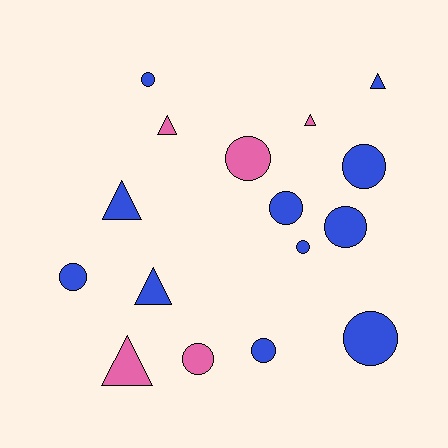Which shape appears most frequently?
Circle, with 10 objects.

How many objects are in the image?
There are 16 objects.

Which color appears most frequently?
Blue, with 11 objects.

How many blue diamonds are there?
There are no blue diamonds.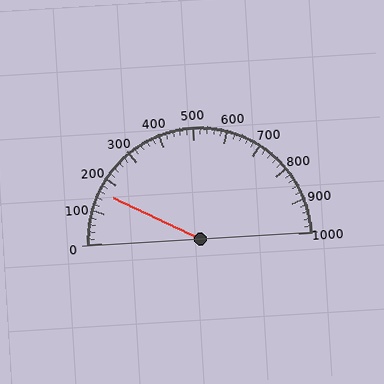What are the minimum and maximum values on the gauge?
The gauge ranges from 0 to 1000.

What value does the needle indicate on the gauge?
The needle indicates approximately 160.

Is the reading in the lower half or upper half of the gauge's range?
The reading is in the lower half of the range (0 to 1000).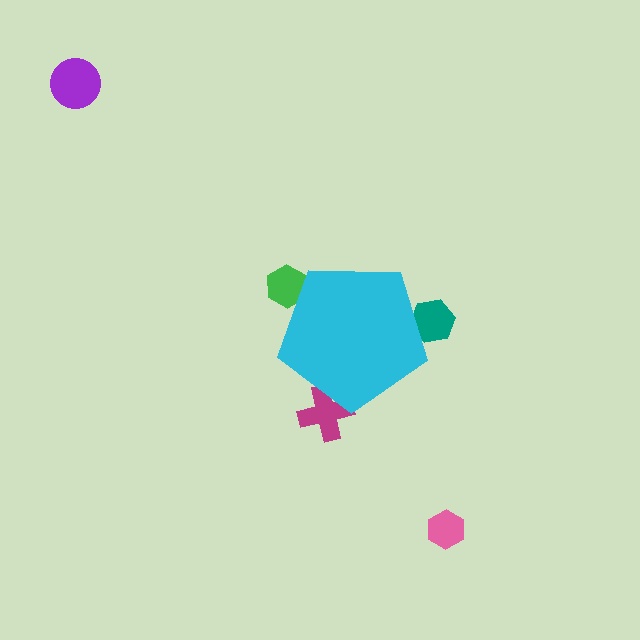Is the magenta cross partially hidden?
Yes, the magenta cross is partially hidden behind the cyan pentagon.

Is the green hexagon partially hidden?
Yes, the green hexagon is partially hidden behind the cyan pentagon.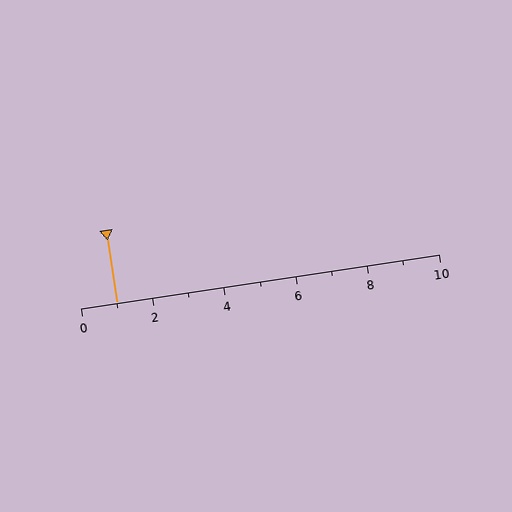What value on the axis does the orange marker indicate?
The marker indicates approximately 1.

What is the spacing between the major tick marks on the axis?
The major ticks are spaced 2 apart.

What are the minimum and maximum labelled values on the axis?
The axis runs from 0 to 10.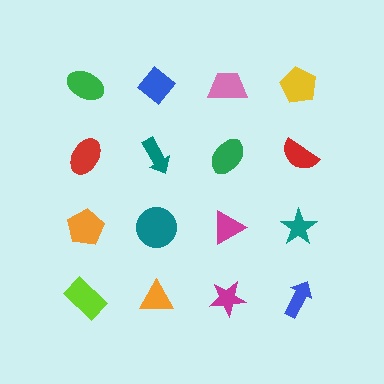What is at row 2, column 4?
A red semicircle.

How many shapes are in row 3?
4 shapes.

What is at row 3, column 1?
An orange pentagon.